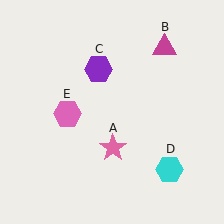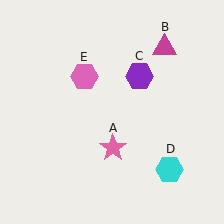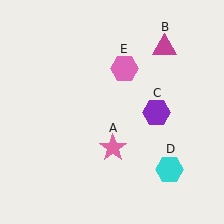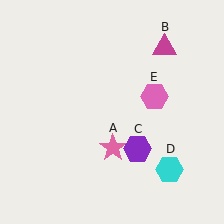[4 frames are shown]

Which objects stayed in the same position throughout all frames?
Pink star (object A) and magenta triangle (object B) and cyan hexagon (object D) remained stationary.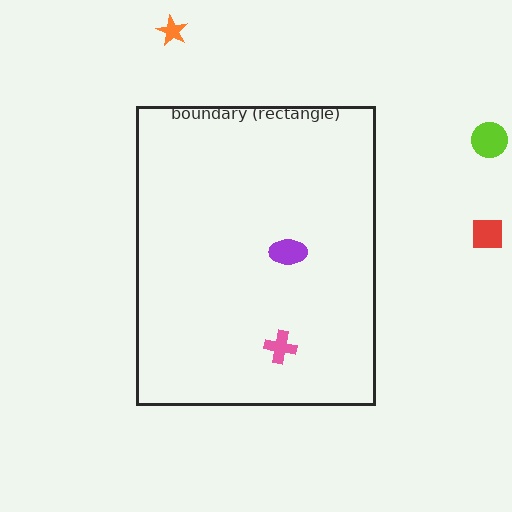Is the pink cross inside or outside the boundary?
Inside.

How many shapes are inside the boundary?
2 inside, 3 outside.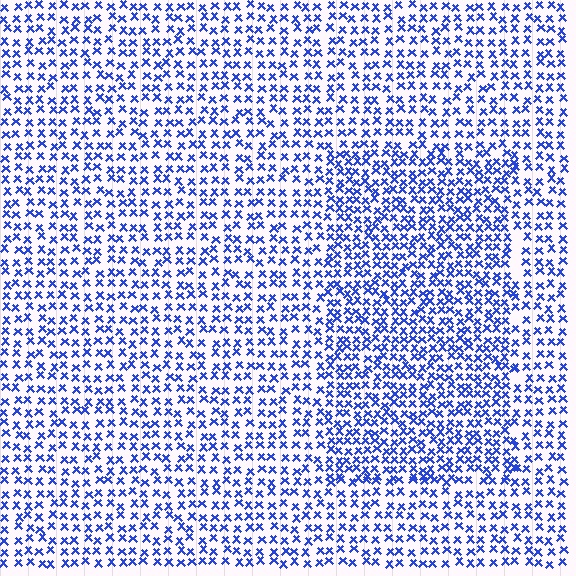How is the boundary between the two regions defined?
The boundary is defined by a change in element density (approximately 1.6x ratio). All elements are the same color, size, and shape.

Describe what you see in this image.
The image contains small blue elements arranged at two different densities. A rectangle-shaped region is visible where the elements are more densely packed than the surrounding area.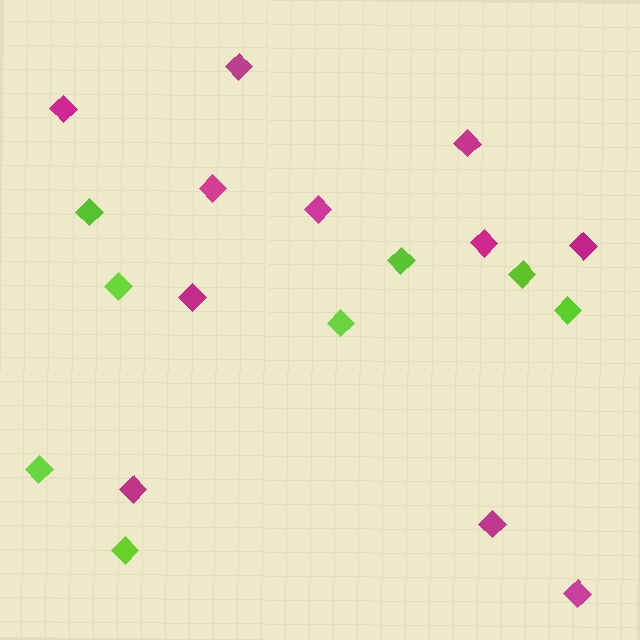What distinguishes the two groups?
There are 2 groups: one group of lime diamonds (8) and one group of magenta diamonds (11).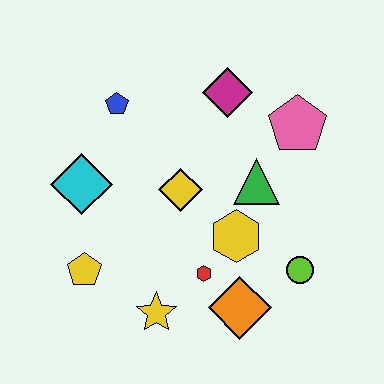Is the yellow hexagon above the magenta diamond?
No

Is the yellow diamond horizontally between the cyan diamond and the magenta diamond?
Yes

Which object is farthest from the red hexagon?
The blue pentagon is farthest from the red hexagon.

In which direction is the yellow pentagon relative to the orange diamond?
The yellow pentagon is to the left of the orange diamond.